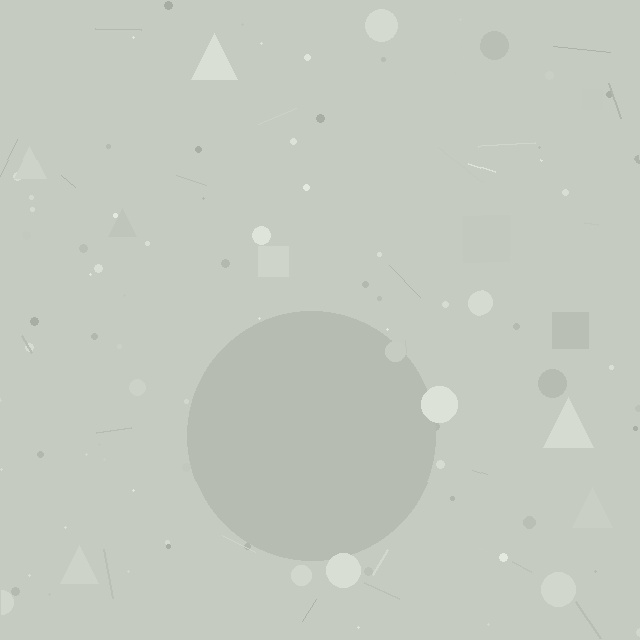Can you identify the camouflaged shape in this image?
The camouflaged shape is a circle.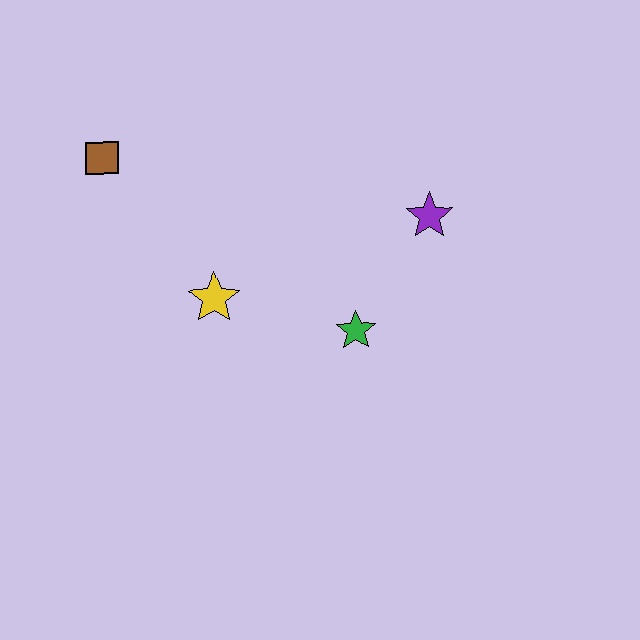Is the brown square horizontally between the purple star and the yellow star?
No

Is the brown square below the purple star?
No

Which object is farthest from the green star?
The brown square is farthest from the green star.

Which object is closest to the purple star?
The green star is closest to the purple star.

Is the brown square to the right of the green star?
No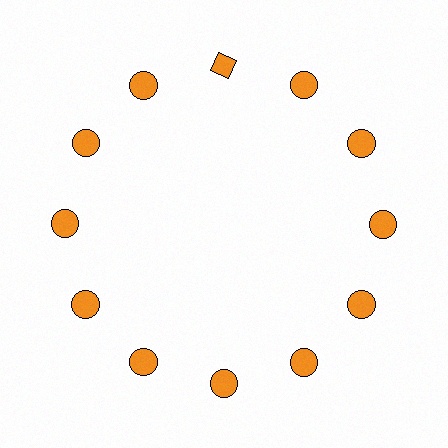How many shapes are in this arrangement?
There are 12 shapes arranged in a ring pattern.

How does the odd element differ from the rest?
It has a different shape: diamond instead of circle.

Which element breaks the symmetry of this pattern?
The orange diamond at roughly the 12 o'clock position breaks the symmetry. All other shapes are orange circles.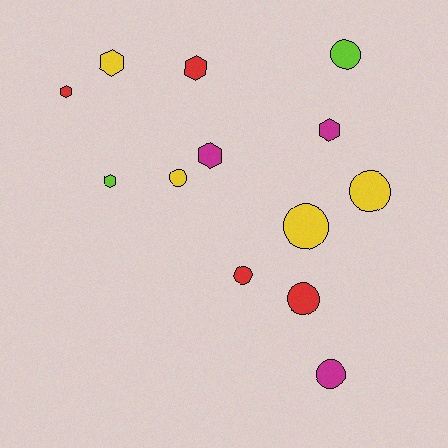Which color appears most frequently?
Red, with 4 objects.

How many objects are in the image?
There are 13 objects.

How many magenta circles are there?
There is 1 magenta circle.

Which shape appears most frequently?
Circle, with 7 objects.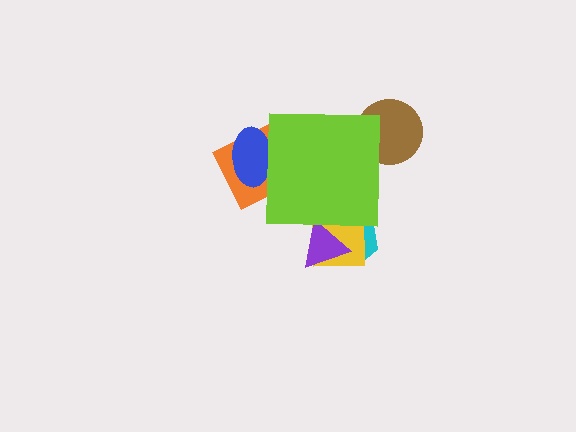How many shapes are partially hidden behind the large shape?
6 shapes are partially hidden.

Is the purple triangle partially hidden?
Yes, the purple triangle is partially hidden behind the lime square.